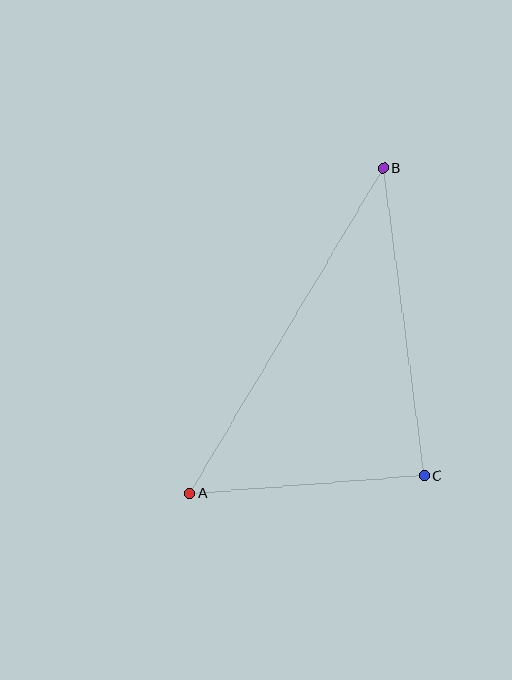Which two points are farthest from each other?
Points A and B are farthest from each other.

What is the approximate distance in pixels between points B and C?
The distance between B and C is approximately 310 pixels.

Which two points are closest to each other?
Points A and C are closest to each other.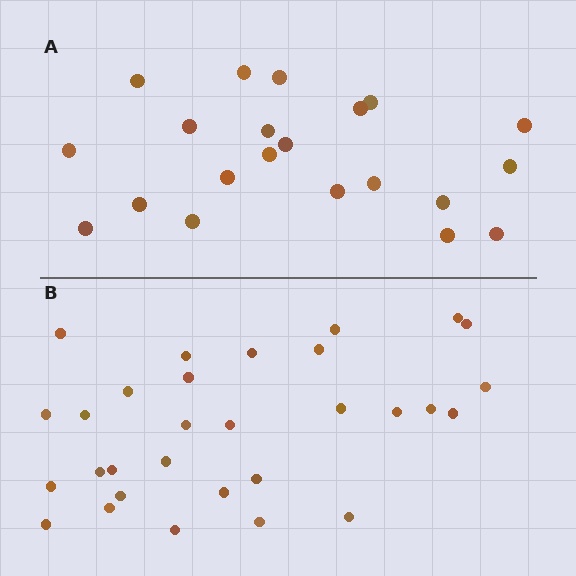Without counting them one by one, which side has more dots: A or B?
Region B (the bottom region) has more dots.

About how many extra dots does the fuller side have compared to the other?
Region B has roughly 8 or so more dots than region A.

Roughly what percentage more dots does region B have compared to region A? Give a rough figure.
About 45% more.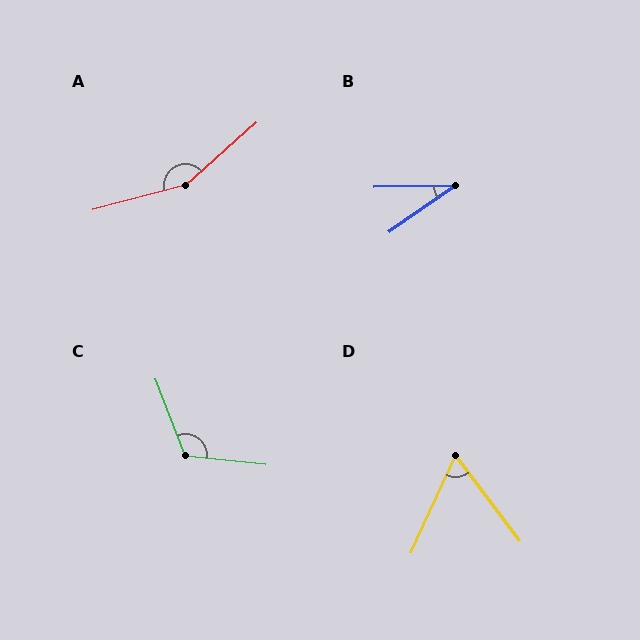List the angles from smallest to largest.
B (34°), D (62°), C (117°), A (153°).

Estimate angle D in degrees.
Approximately 62 degrees.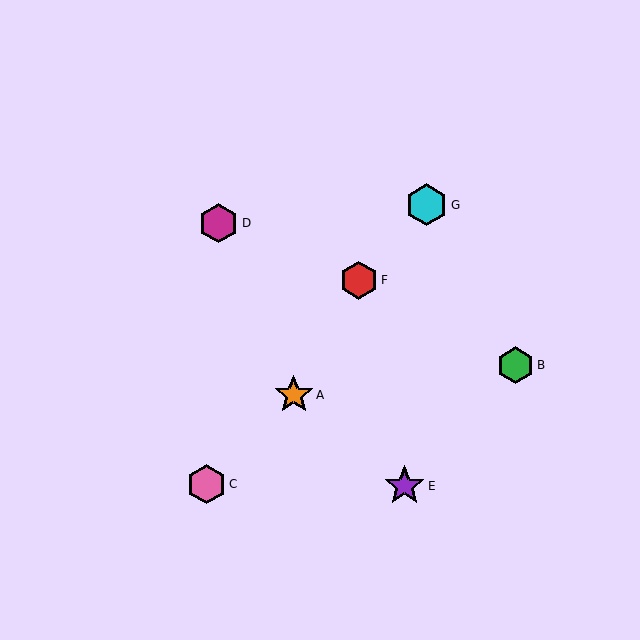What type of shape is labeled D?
Shape D is a magenta hexagon.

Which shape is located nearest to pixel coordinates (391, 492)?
The purple star (labeled E) at (405, 486) is nearest to that location.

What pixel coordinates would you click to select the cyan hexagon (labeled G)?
Click at (427, 205) to select the cyan hexagon G.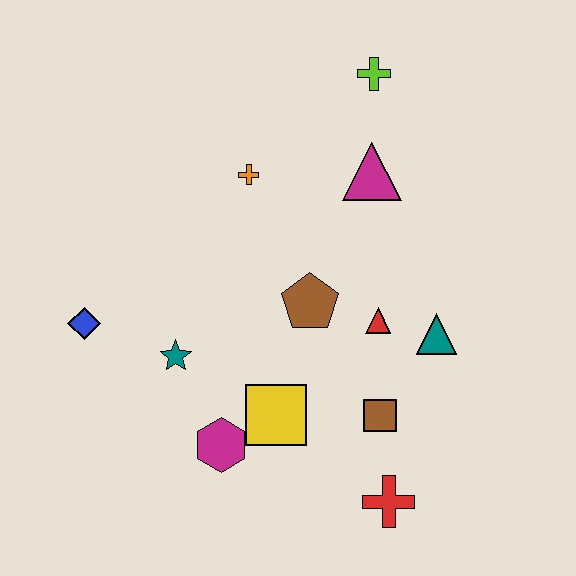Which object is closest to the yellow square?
The magenta hexagon is closest to the yellow square.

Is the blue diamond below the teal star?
No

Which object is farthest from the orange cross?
The red cross is farthest from the orange cross.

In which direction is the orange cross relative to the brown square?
The orange cross is above the brown square.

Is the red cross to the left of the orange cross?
No